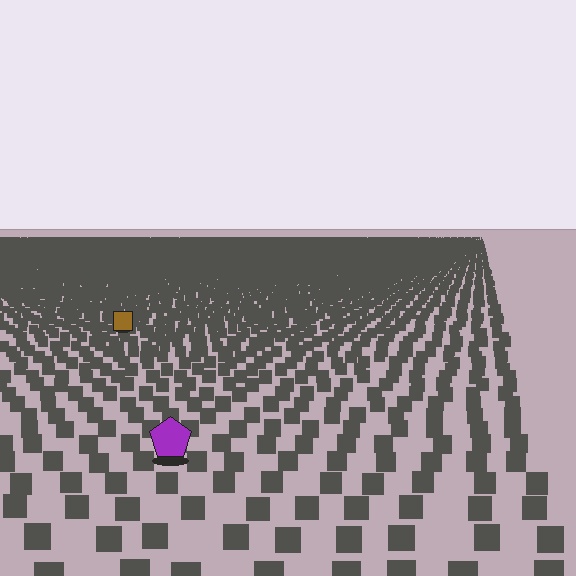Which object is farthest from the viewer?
The brown square is farthest from the viewer. It appears smaller and the ground texture around it is denser.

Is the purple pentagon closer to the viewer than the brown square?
Yes. The purple pentagon is closer — you can tell from the texture gradient: the ground texture is coarser near it.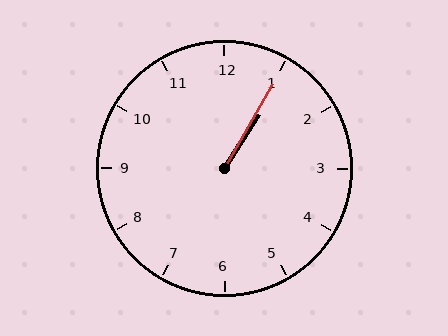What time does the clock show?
1:05.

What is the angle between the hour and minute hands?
Approximately 2 degrees.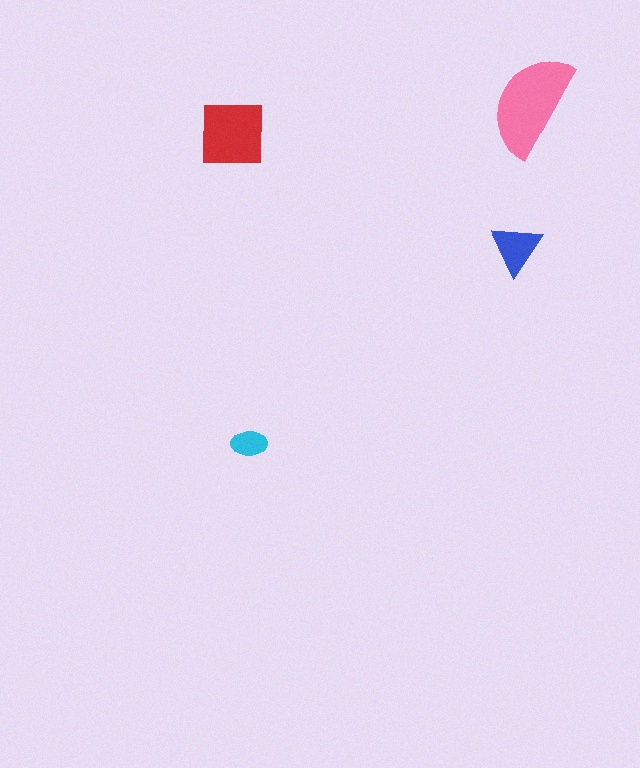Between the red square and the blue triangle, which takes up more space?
The red square.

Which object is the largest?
The pink semicircle.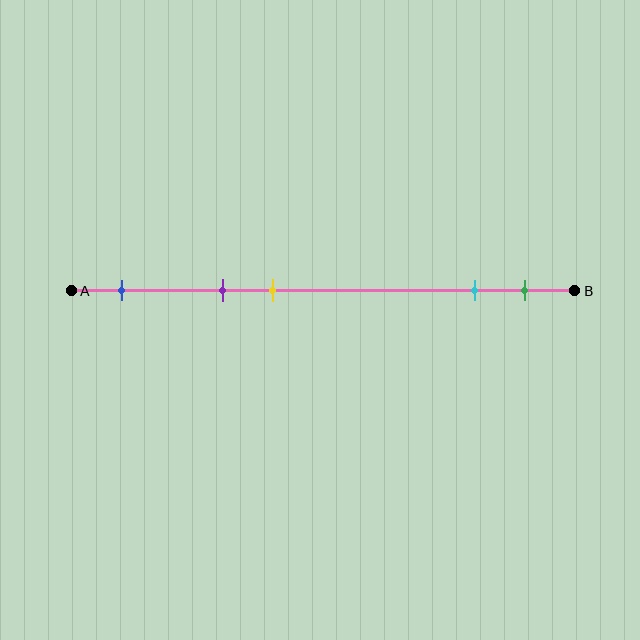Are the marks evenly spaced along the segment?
No, the marks are not evenly spaced.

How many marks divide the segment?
There are 5 marks dividing the segment.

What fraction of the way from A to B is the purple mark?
The purple mark is approximately 30% (0.3) of the way from A to B.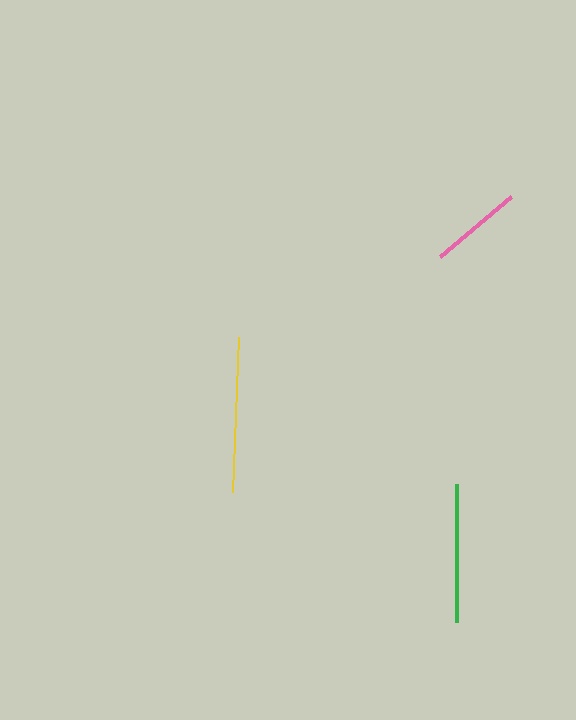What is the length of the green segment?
The green segment is approximately 138 pixels long.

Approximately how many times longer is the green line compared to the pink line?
The green line is approximately 1.5 times the length of the pink line.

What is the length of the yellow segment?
The yellow segment is approximately 154 pixels long.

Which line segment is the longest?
The yellow line is the longest at approximately 154 pixels.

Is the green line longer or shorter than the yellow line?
The yellow line is longer than the green line.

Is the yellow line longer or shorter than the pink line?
The yellow line is longer than the pink line.